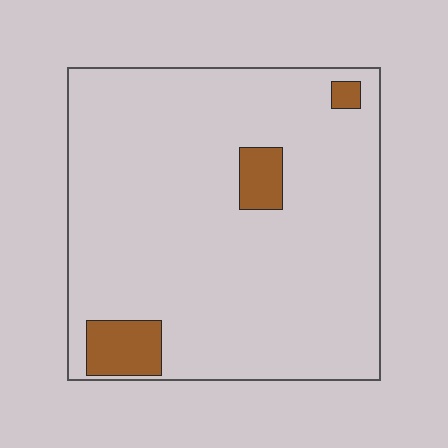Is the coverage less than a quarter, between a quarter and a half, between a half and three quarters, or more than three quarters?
Less than a quarter.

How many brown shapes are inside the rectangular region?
3.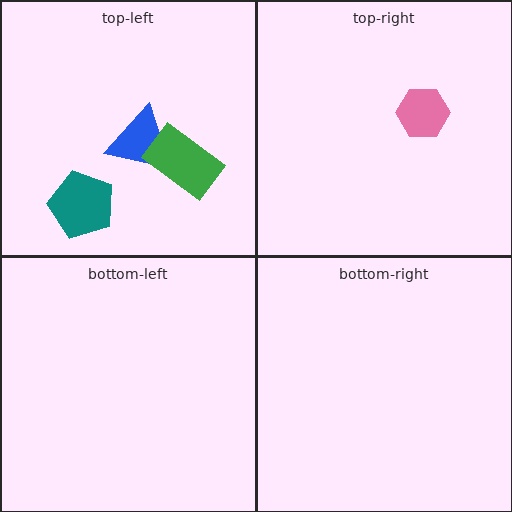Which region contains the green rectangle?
The top-left region.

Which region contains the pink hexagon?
The top-right region.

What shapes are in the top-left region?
The teal pentagon, the blue triangle, the green rectangle.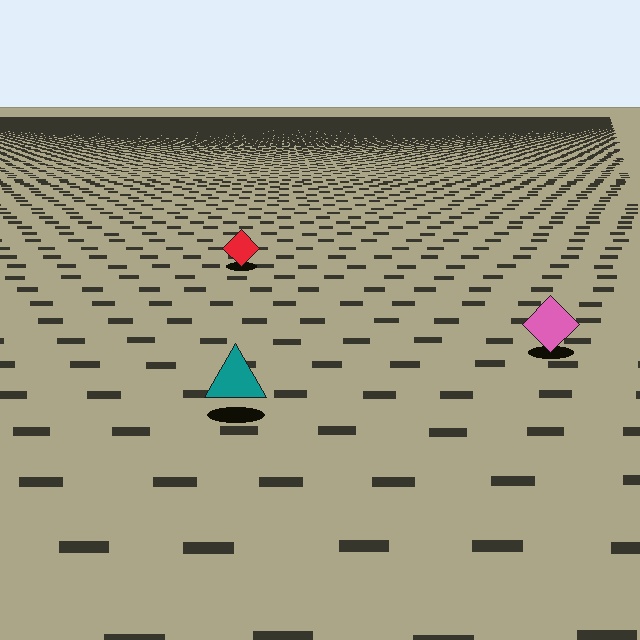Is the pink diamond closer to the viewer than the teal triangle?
No. The teal triangle is closer — you can tell from the texture gradient: the ground texture is coarser near it.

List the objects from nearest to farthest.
From nearest to farthest: the teal triangle, the pink diamond, the red diamond.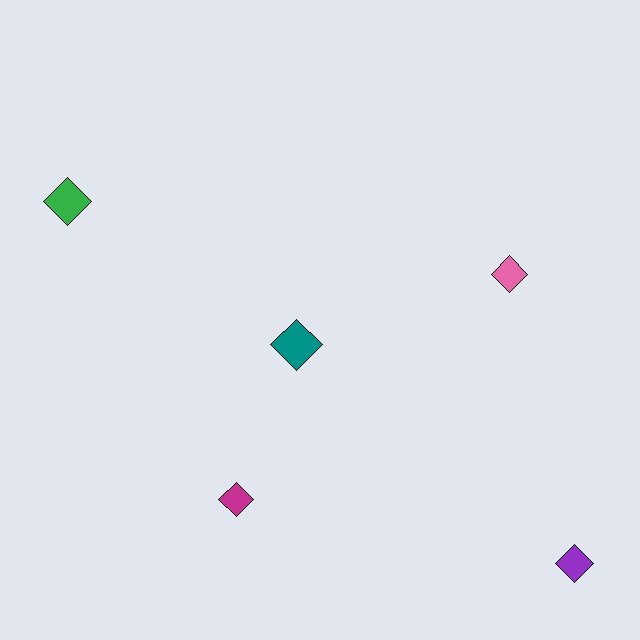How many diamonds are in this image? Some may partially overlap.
There are 5 diamonds.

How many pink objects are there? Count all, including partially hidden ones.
There is 1 pink object.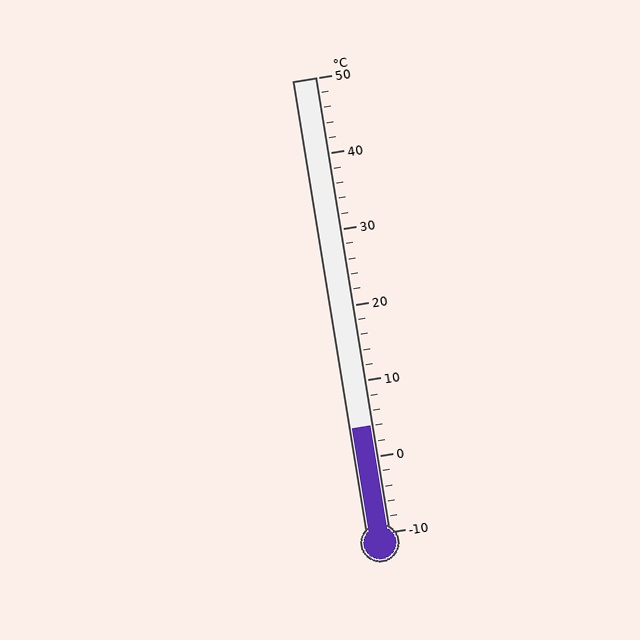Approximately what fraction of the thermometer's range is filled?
The thermometer is filled to approximately 25% of its range.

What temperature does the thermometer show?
The thermometer shows approximately 4°C.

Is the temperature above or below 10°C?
The temperature is below 10°C.